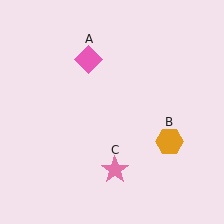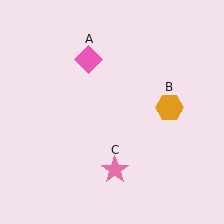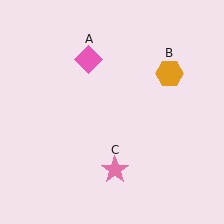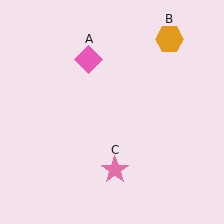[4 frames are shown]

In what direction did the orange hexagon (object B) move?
The orange hexagon (object B) moved up.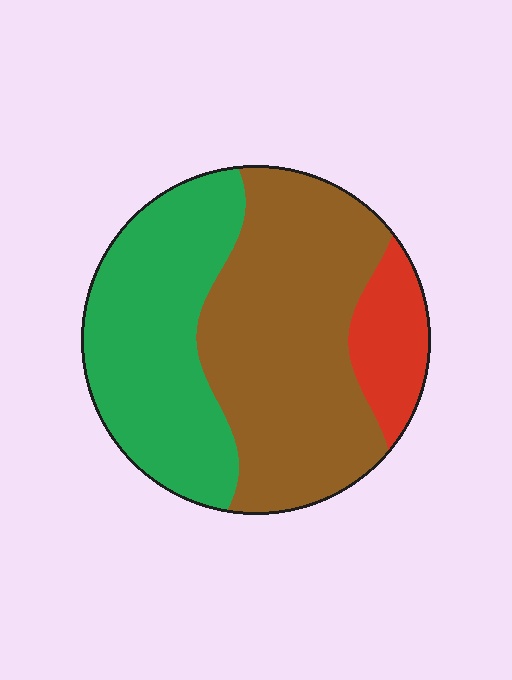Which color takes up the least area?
Red, at roughly 10%.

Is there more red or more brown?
Brown.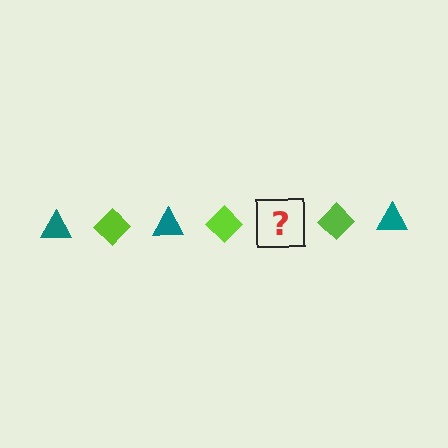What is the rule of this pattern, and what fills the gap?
The rule is that the pattern alternates between teal triangle and lime diamond. The gap should be filled with a teal triangle.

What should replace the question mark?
The question mark should be replaced with a teal triangle.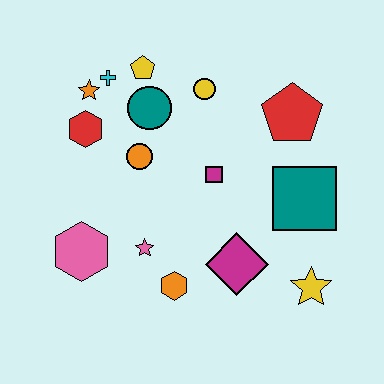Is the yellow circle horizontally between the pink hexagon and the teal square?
Yes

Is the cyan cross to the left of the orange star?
No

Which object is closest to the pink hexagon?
The pink star is closest to the pink hexagon.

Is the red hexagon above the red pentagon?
No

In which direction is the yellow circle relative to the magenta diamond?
The yellow circle is above the magenta diamond.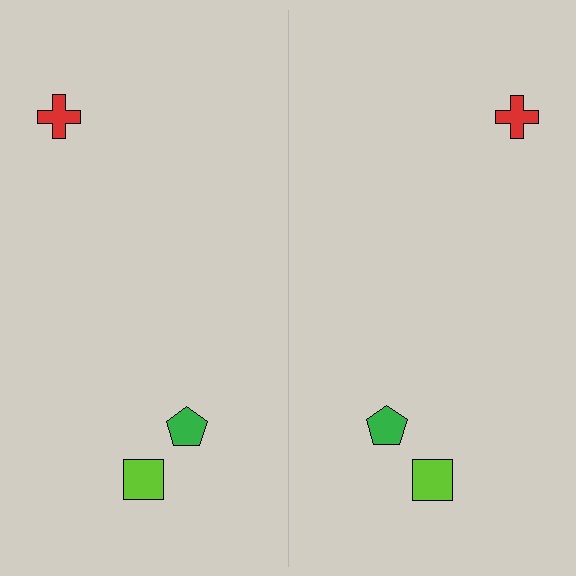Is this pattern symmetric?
Yes, this pattern has bilateral (reflection) symmetry.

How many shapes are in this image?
There are 6 shapes in this image.